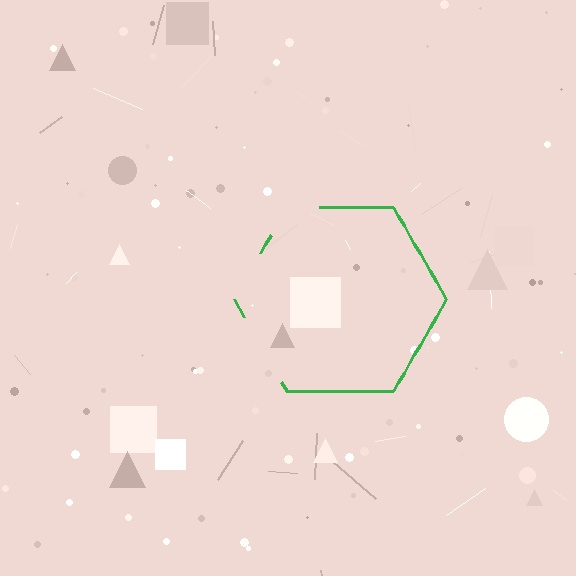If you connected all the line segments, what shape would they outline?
They would outline a hexagon.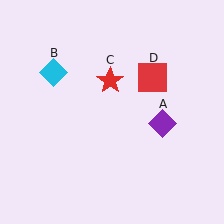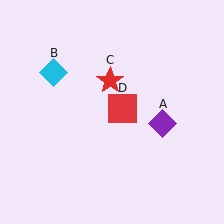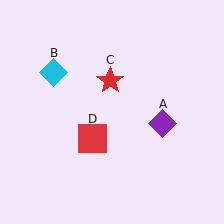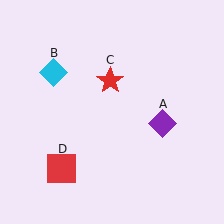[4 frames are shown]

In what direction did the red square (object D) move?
The red square (object D) moved down and to the left.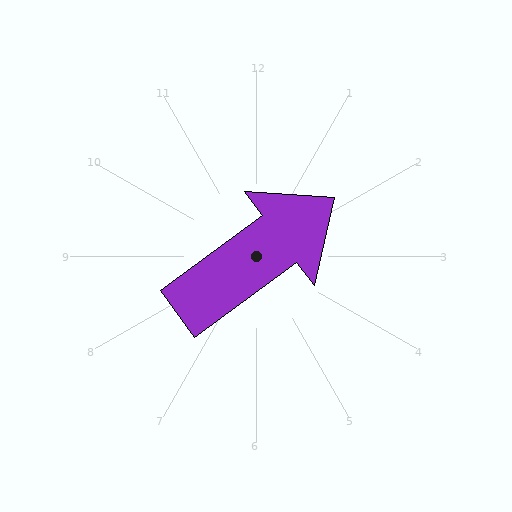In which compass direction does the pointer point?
Northeast.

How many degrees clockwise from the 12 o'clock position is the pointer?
Approximately 54 degrees.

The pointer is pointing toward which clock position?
Roughly 2 o'clock.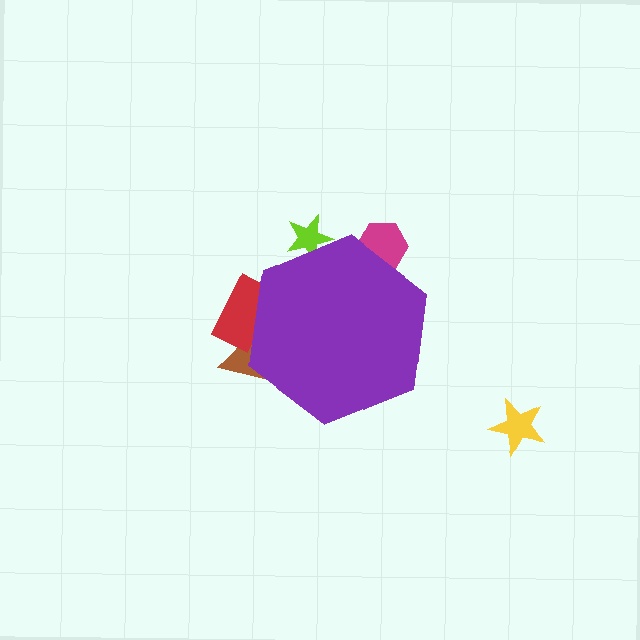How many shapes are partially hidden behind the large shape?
4 shapes are partially hidden.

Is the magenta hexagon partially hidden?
Yes, the magenta hexagon is partially hidden behind the purple hexagon.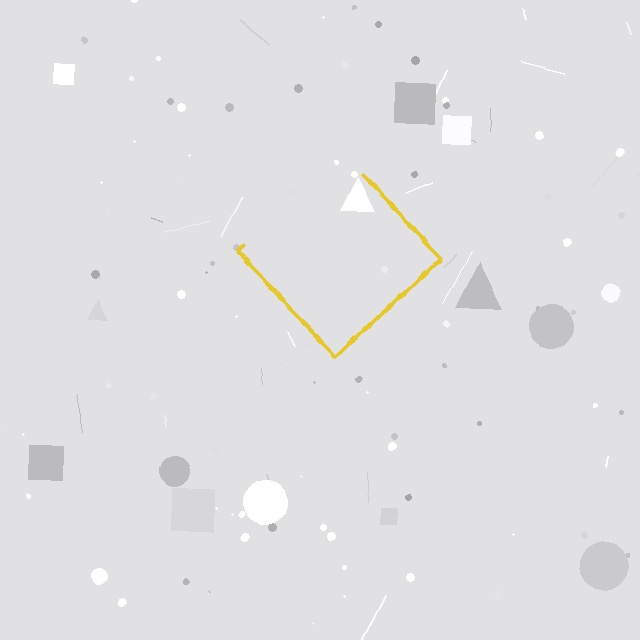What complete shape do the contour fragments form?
The contour fragments form a diamond.